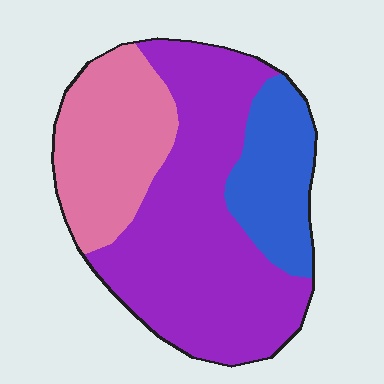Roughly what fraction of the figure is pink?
Pink covers around 25% of the figure.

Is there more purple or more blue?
Purple.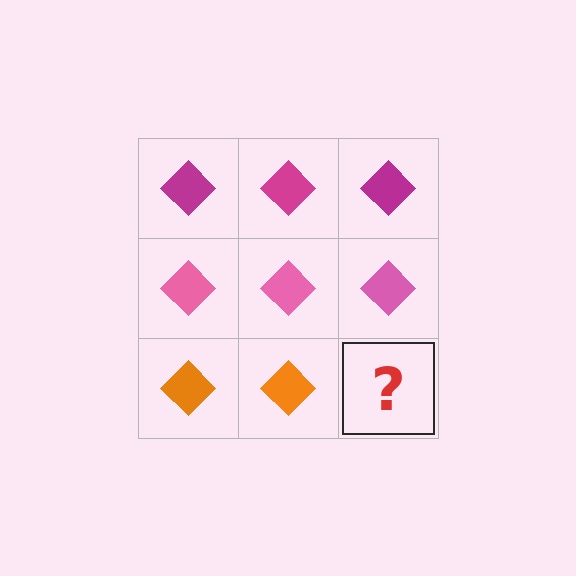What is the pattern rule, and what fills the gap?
The rule is that each row has a consistent color. The gap should be filled with an orange diamond.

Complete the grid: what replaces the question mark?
The question mark should be replaced with an orange diamond.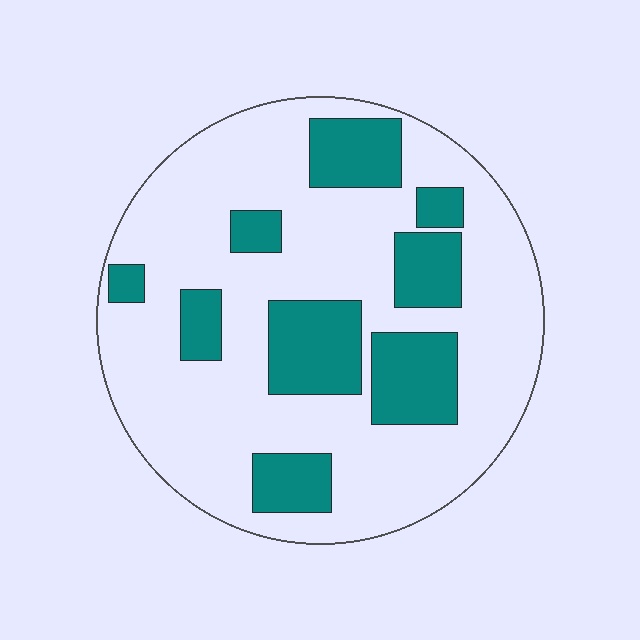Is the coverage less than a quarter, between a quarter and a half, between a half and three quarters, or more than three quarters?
Between a quarter and a half.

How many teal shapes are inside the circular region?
9.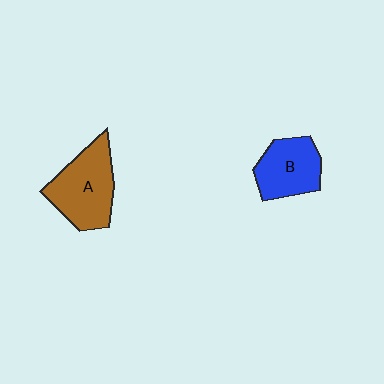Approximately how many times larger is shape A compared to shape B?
Approximately 1.3 times.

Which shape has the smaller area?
Shape B (blue).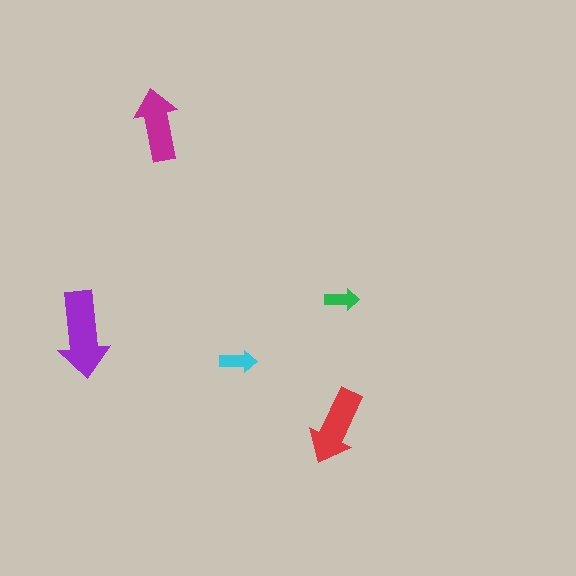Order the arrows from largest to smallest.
the purple one, the red one, the magenta one, the cyan one, the green one.